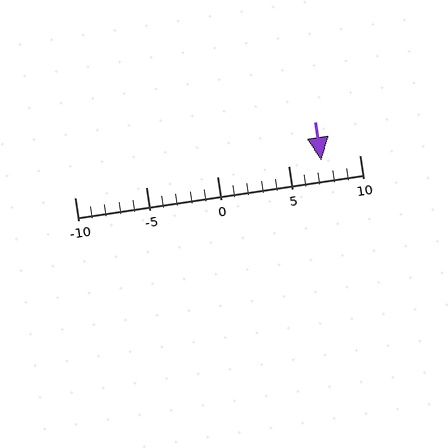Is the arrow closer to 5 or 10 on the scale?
The arrow is closer to 5.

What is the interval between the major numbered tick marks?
The major tick marks are spaced 5 units apart.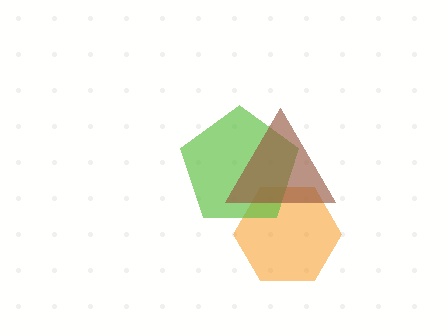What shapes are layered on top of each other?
The layered shapes are: an orange hexagon, a lime pentagon, a brown triangle.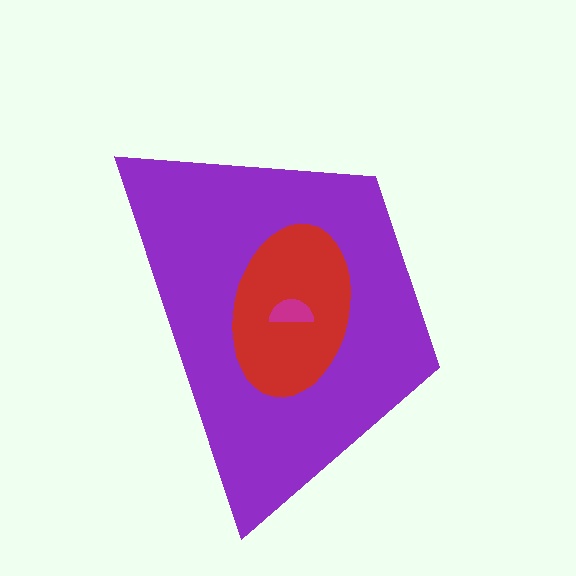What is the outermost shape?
The purple trapezoid.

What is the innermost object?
The magenta semicircle.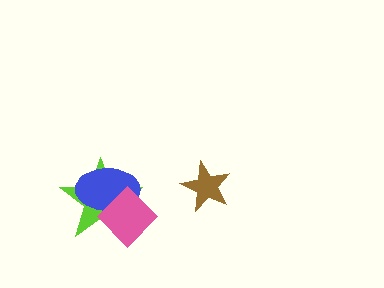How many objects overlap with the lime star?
2 objects overlap with the lime star.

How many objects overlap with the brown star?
0 objects overlap with the brown star.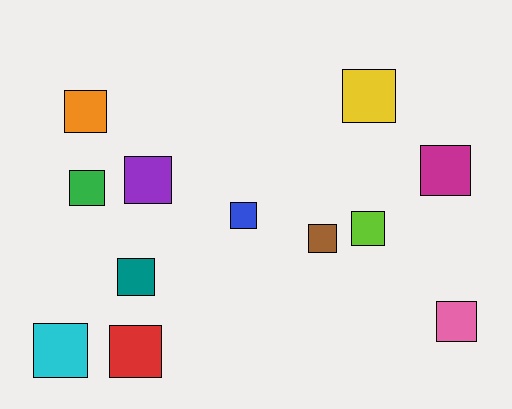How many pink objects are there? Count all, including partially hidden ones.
There is 1 pink object.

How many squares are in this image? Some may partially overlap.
There are 12 squares.